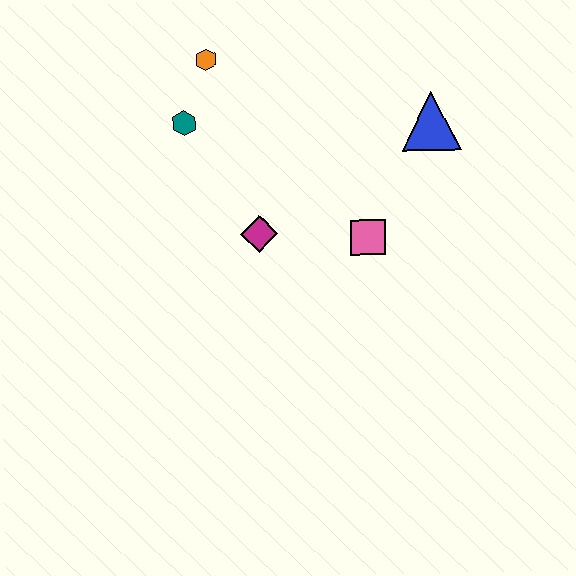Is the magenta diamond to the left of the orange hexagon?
No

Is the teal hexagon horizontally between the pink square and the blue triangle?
No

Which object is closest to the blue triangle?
The pink square is closest to the blue triangle.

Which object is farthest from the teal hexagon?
The blue triangle is farthest from the teal hexagon.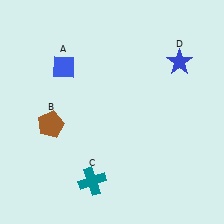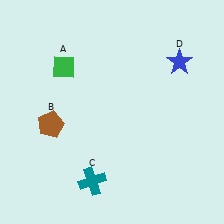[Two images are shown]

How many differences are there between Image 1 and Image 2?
There is 1 difference between the two images.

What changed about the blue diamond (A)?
In Image 1, A is blue. In Image 2, it changed to green.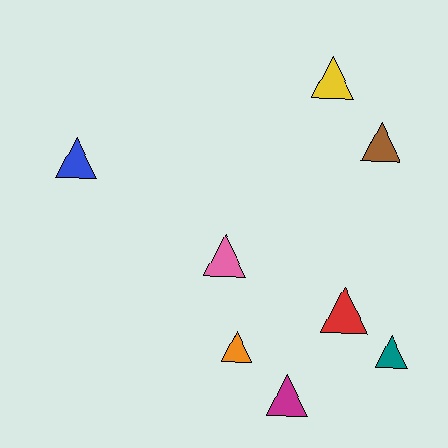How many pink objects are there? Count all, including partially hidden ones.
There is 1 pink object.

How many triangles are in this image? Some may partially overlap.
There are 8 triangles.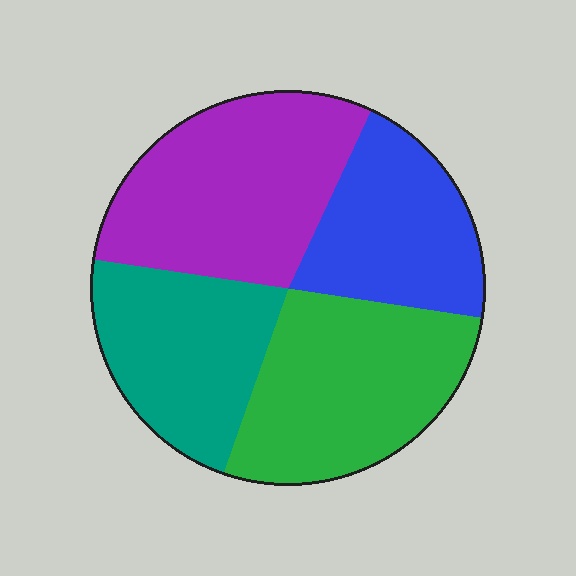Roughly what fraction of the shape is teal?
Teal covers about 20% of the shape.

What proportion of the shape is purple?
Purple takes up about one third (1/3) of the shape.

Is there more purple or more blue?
Purple.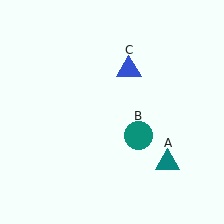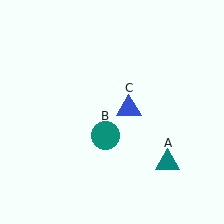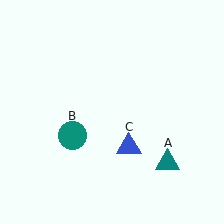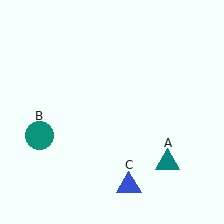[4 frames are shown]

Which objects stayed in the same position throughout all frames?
Teal triangle (object A) remained stationary.